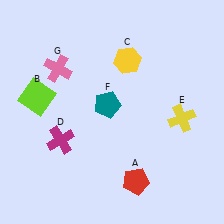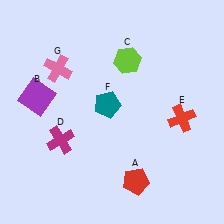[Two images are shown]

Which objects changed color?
B changed from lime to purple. C changed from yellow to lime. E changed from yellow to red.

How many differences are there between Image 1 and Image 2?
There are 3 differences between the two images.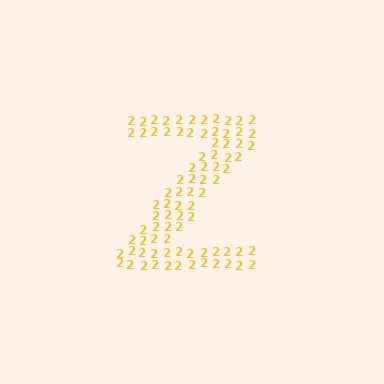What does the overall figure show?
The overall figure shows the letter Z.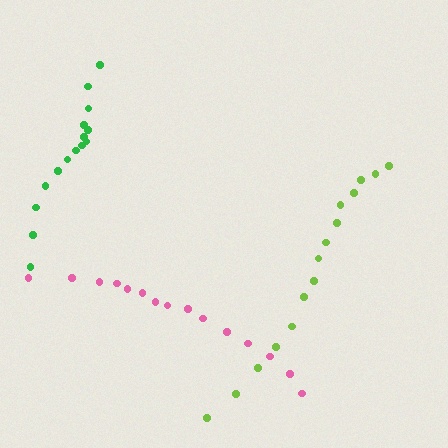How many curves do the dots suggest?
There are 3 distinct paths.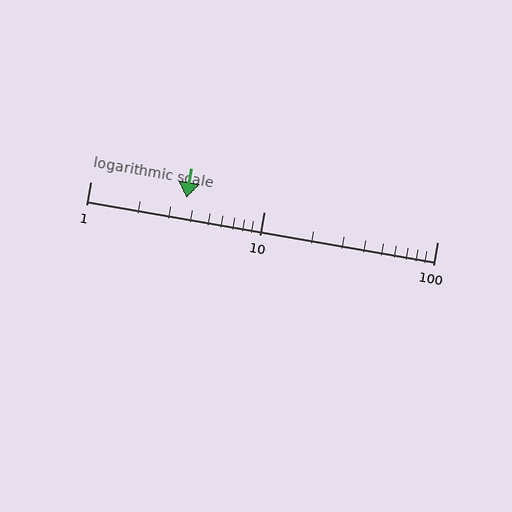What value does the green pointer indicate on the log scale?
The pointer indicates approximately 3.6.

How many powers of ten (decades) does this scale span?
The scale spans 2 decades, from 1 to 100.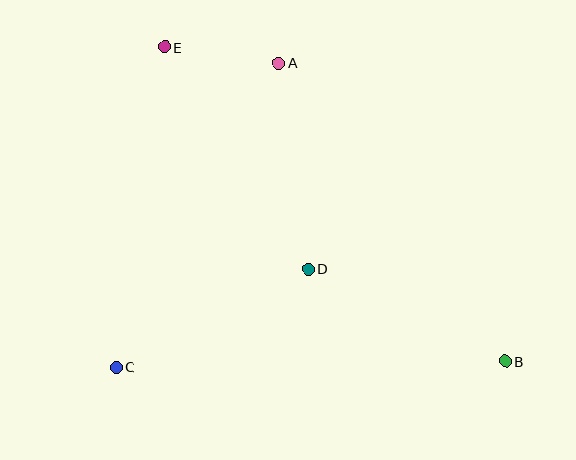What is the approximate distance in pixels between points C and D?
The distance between C and D is approximately 216 pixels.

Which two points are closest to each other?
Points A and E are closest to each other.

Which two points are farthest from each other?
Points B and E are farthest from each other.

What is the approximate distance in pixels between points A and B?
The distance between A and B is approximately 375 pixels.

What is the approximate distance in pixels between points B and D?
The distance between B and D is approximately 218 pixels.